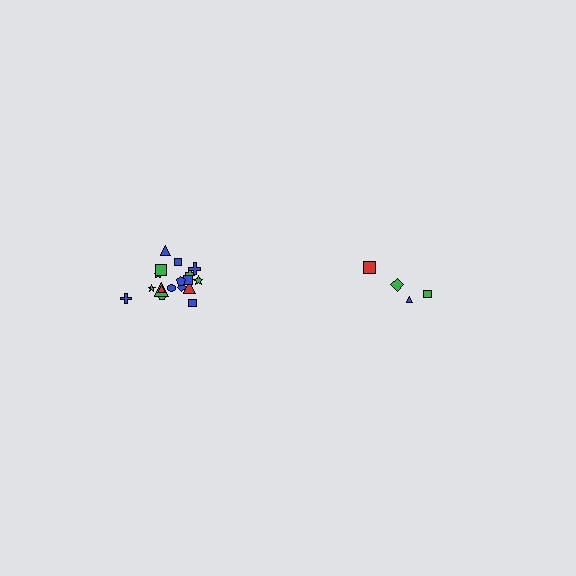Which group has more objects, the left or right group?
The left group.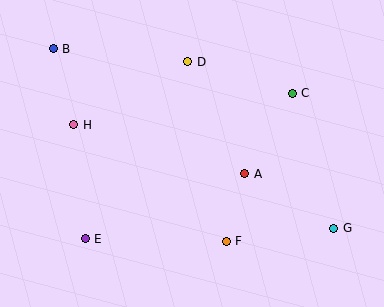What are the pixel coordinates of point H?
Point H is at (74, 125).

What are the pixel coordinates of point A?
Point A is at (245, 174).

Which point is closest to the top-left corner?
Point B is closest to the top-left corner.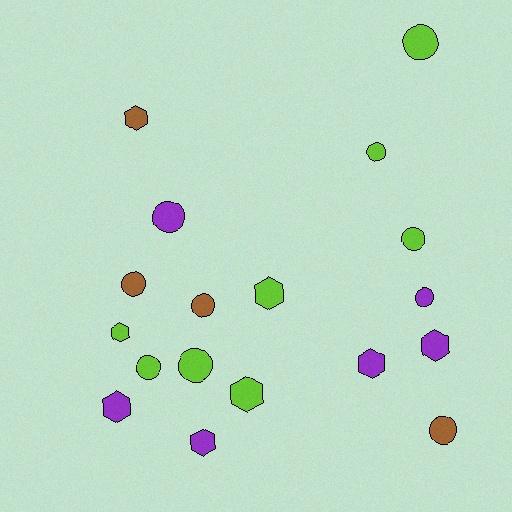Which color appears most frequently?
Lime, with 8 objects.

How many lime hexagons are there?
There are 3 lime hexagons.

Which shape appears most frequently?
Circle, with 10 objects.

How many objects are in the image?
There are 18 objects.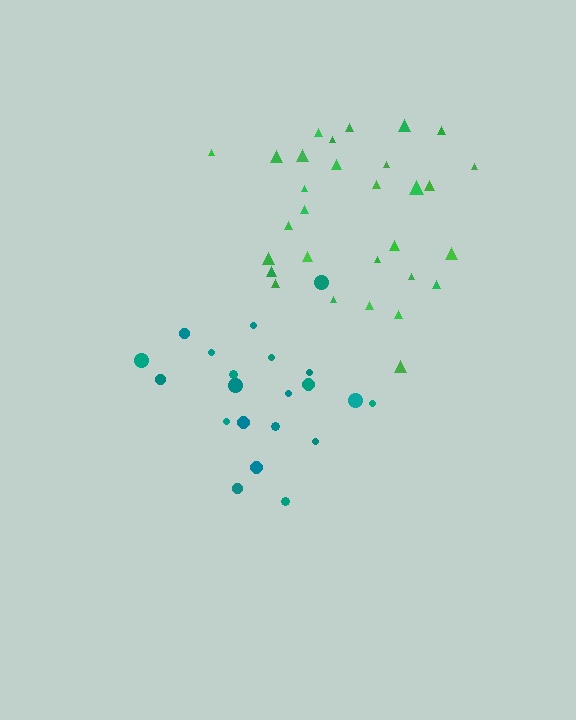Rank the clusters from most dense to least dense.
green, teal.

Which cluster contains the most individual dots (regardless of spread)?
Green (30).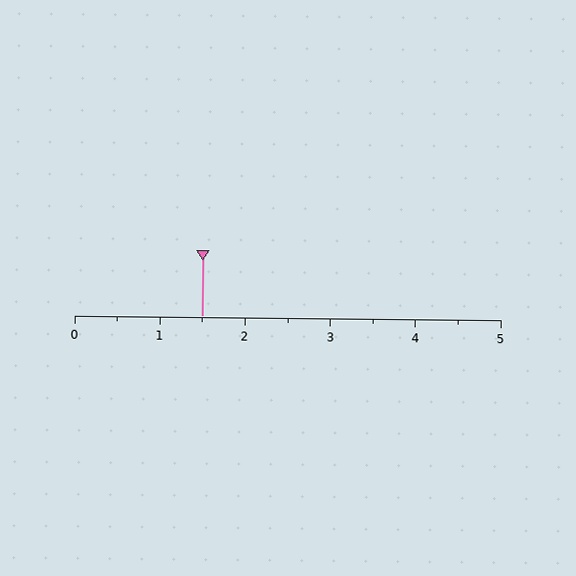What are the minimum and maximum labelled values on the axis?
The axis runs from 0 to 5.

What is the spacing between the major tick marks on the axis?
The major ticks are spaced 1 apart.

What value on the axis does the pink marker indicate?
The marker indicates approximately 1.5.